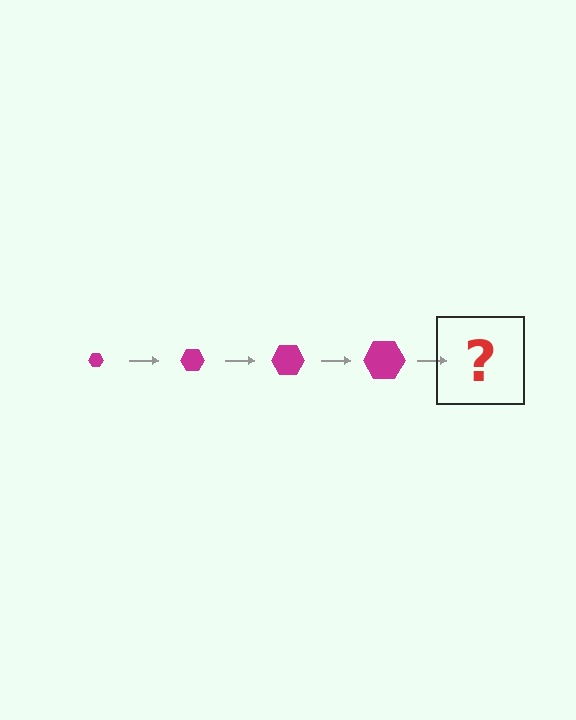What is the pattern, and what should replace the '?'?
The pattern is that the hexagon gets progressively larger each step. The '?' should be a magenta hexagon, larger than the previous one.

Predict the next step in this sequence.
The next step is a magenta hexagon, larger than the previous one.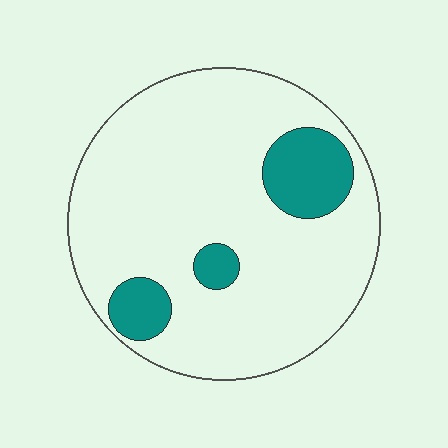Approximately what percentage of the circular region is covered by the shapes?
Approximately 15%.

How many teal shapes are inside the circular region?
3.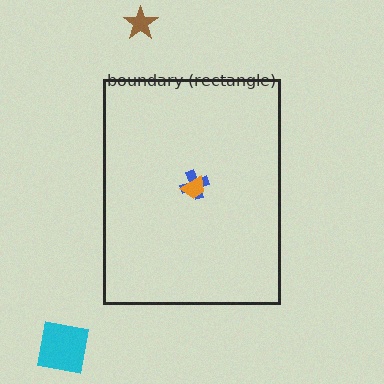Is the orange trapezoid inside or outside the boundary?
Inside.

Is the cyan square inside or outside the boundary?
Outside.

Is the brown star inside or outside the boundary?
Outside.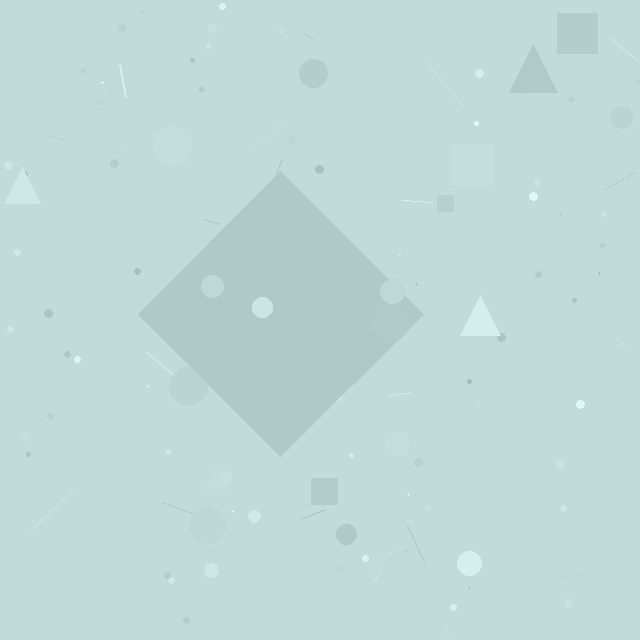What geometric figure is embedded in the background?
A diamond is embedded in the background.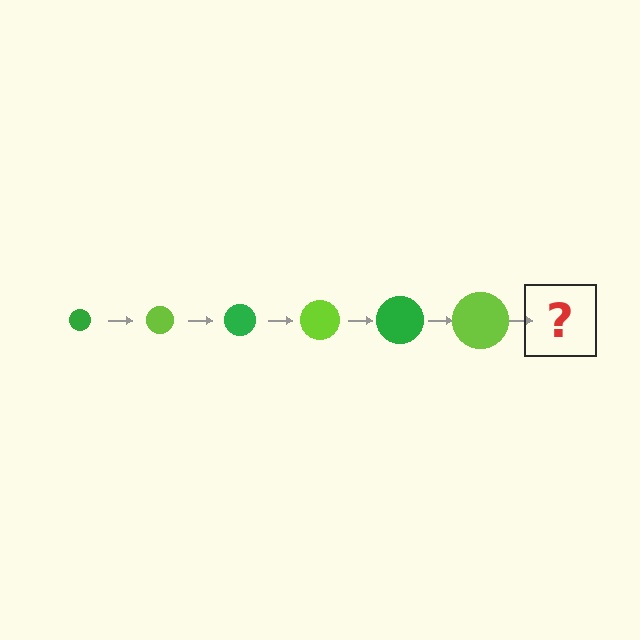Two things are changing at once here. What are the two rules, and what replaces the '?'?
The two rules are that the circle grows larger each step and the color cycles through green and lime. The '?' should be a green circle, larger than the previous one.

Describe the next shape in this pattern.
It should be a green circle, larger than the previous one.